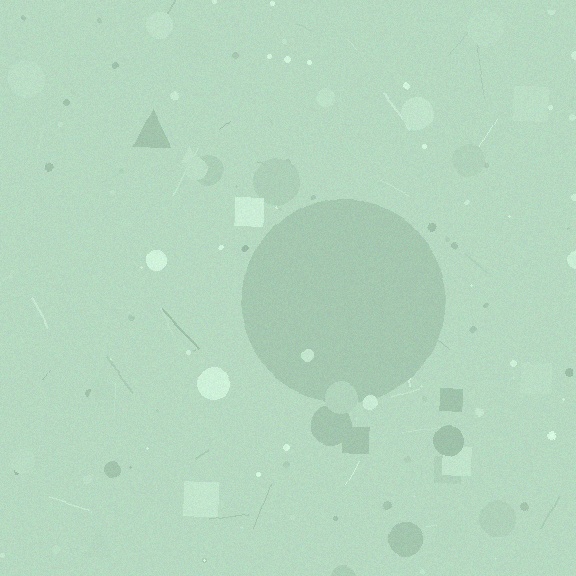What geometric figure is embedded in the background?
A circle is embedded in the background.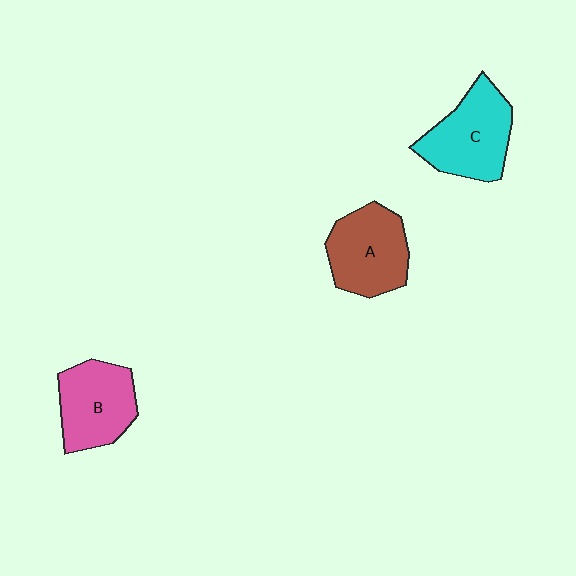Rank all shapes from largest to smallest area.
From largest to smallest: C (cyan), A (brown), B (pink).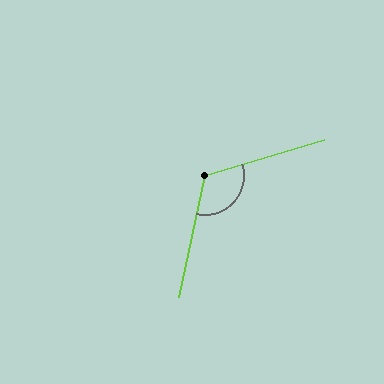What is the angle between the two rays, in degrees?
Approximately 119 degrees.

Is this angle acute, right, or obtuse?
It is obtuse.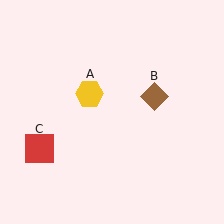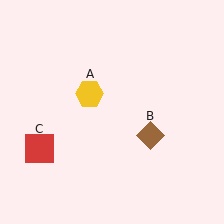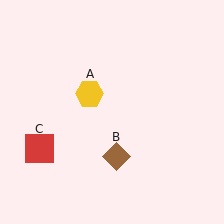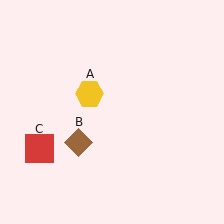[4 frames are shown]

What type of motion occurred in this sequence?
The brown diamond (object B) rotated clockwise around the center of the scene.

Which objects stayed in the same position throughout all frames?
Yellow hexagon (object A) and red square (object C) remained stationary.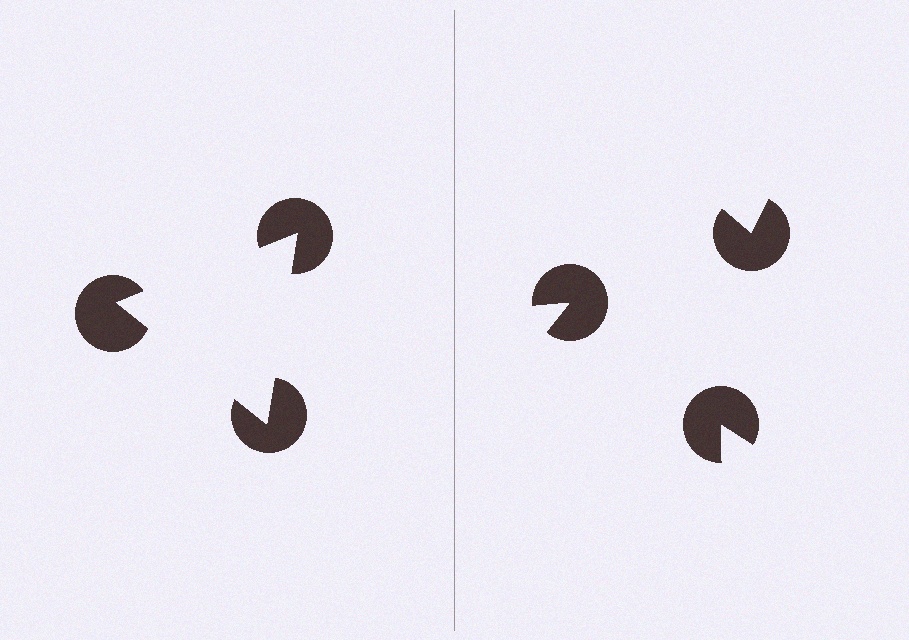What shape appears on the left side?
An illusory triangle.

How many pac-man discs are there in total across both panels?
6 — 3 on each side.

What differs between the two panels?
The pac-man discs are positioned identically on both sides; only the wedge orientations differ. On the left they align to a triangle; on the right they are misaligned.